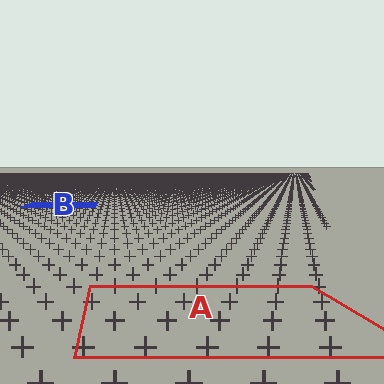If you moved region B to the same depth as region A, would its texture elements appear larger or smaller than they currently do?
They would appear larger. At a closer depth, the same texture elements are projected at a bigger on-screen size.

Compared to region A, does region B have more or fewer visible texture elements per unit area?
Region B has more texture elements per unit area — they are packed more densely because it is farther away.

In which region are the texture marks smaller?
The texture marks are smaller in region B, because it is farther away.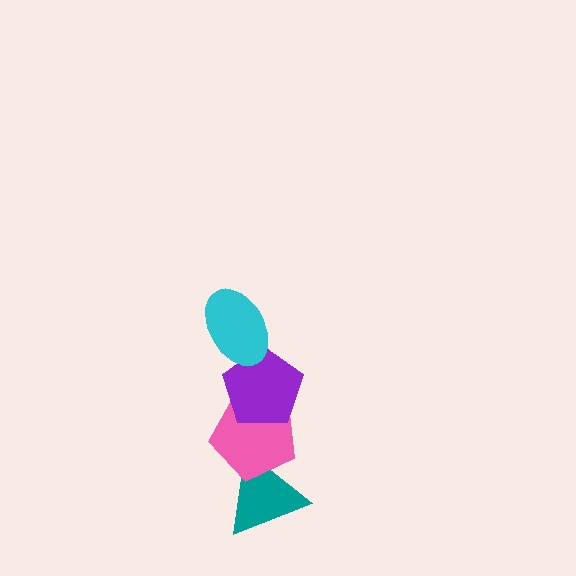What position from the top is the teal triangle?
The teal triangle is 4th from the top.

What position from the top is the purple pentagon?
The purple pentagon is 2nd from the top.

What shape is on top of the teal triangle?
The pink pentagon is on top of the teal triangle.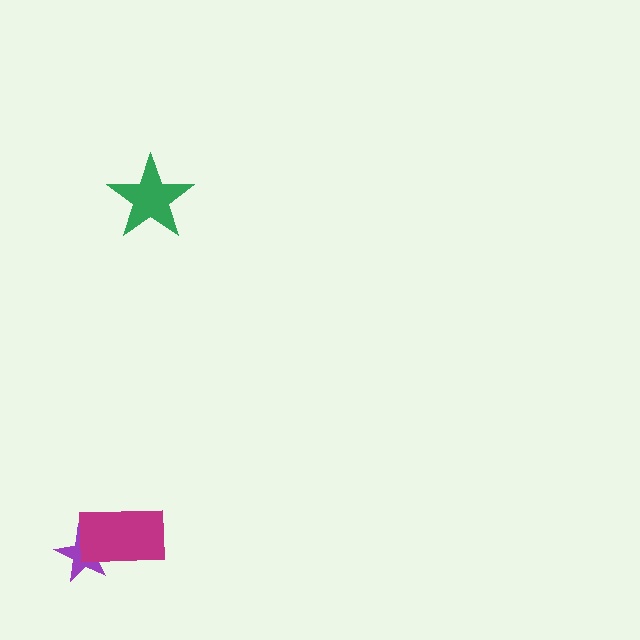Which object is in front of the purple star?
The magenta rectangle is in front of the purple star.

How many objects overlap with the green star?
0 objects overlap with the green star.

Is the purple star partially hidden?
Yes, it is partially covered by another shape.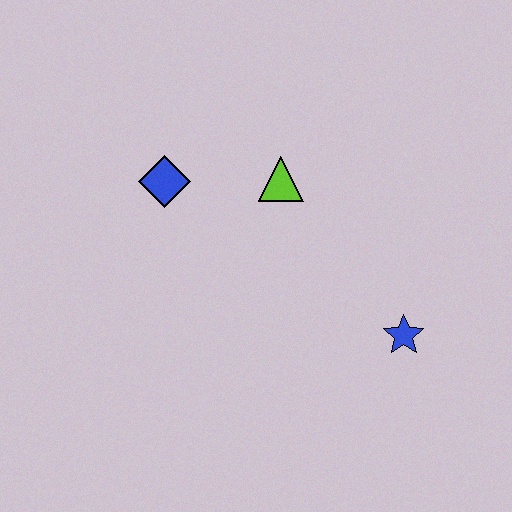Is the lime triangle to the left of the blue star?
Yes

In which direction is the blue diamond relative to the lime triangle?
The blue diamond is to the left of the lime triangle.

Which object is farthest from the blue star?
The blue diamond is farthest from the blue star.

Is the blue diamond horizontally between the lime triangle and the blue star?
No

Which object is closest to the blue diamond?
The lime triangle is closest to the blue diamond.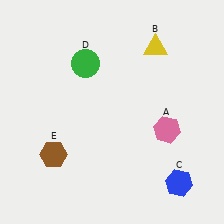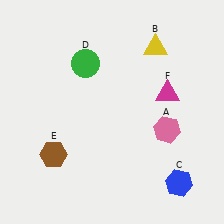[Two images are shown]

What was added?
A magenta triangle (F) was added in Image 2.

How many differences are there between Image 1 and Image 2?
There is 1 difference between the two images.